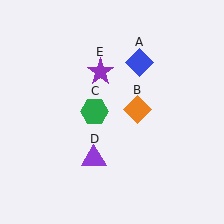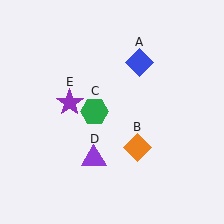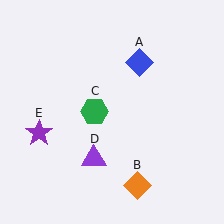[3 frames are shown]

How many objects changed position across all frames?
2 objects changed position: orange diamond (object B), purple star (object E).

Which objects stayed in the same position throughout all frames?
Blue diamond (object A) and green hexagon (object C) and purple triangle (object D) remained stationary.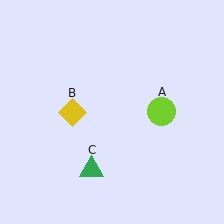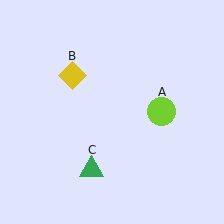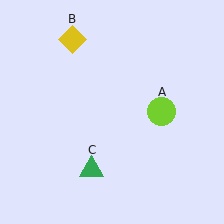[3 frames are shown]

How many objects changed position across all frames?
1 object changed position: yellow diamond (object B).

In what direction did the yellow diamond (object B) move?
The yellow diamond (object B) moved up.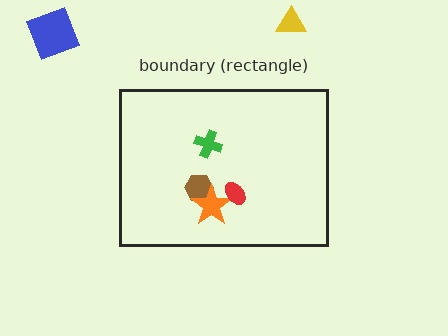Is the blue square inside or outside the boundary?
Outside.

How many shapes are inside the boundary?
4 inside, 2 outside.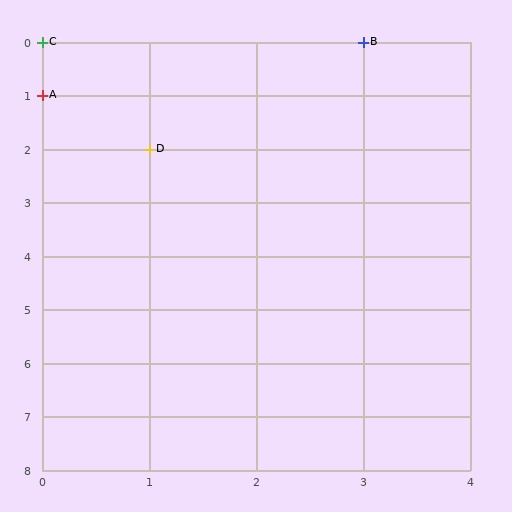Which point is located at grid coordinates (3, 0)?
Point B is at (3, 0).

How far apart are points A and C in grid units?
Points A and C are 1 row apart.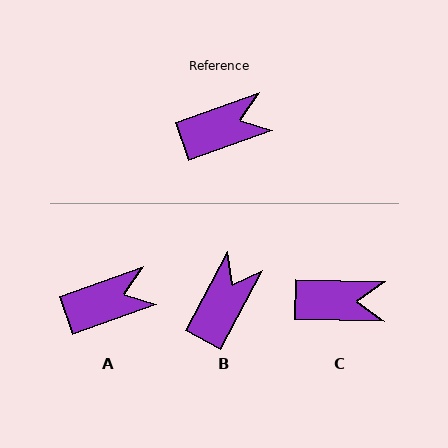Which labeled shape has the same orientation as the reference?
A.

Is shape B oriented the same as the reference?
No, it is off by about 42 degrees.